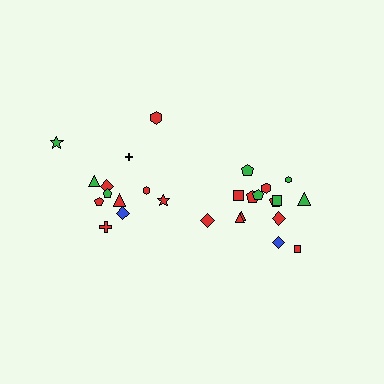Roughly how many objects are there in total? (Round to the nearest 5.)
Roughly 25 objects in total.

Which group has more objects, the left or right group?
The right group.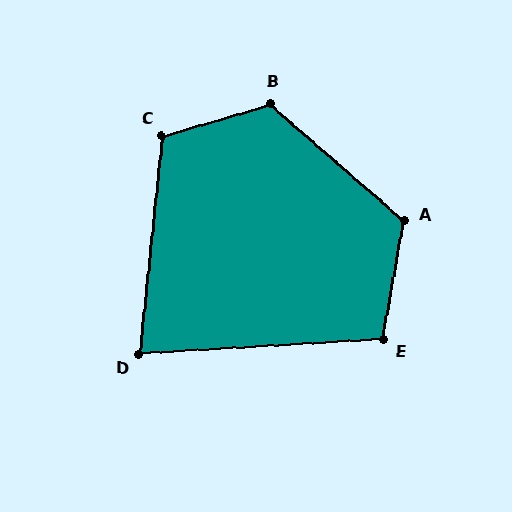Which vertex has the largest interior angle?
B, at approximately 123 degrees.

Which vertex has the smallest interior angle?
D, at approximately 81 degrees.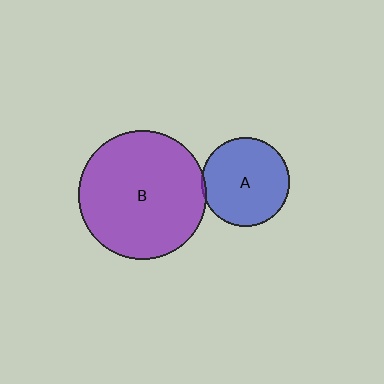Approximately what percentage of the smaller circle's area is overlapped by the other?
Approximately 5%.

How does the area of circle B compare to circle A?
Approximately 2.1 times.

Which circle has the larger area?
Circle B (purple).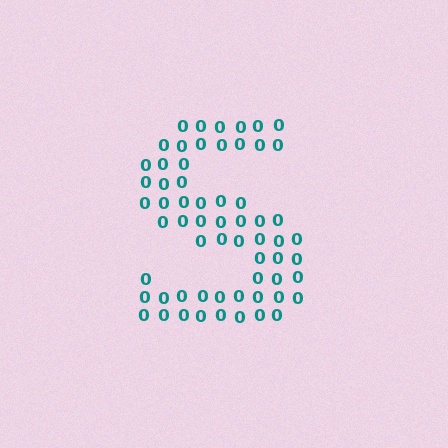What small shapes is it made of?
It is made of small digit 0's.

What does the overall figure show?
The overall figure shows the letter S.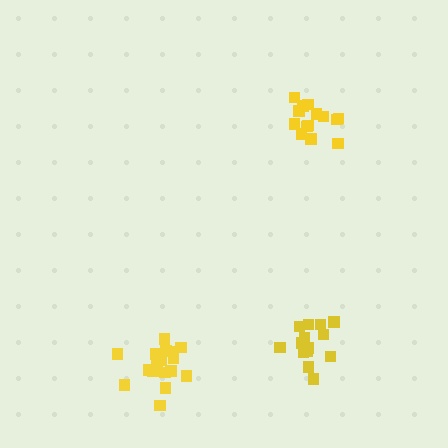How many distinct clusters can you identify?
There are 3 distinct clusters.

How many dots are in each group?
Group 1: 17 dots, Group 2: 14 dots, Group 3: 14 dots (45 total).